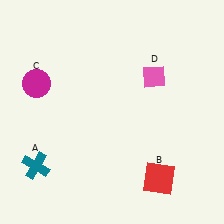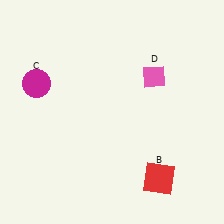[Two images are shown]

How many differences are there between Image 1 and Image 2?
There is 1 difference between the two images.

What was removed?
The teal cross (A) was removed in Image 2.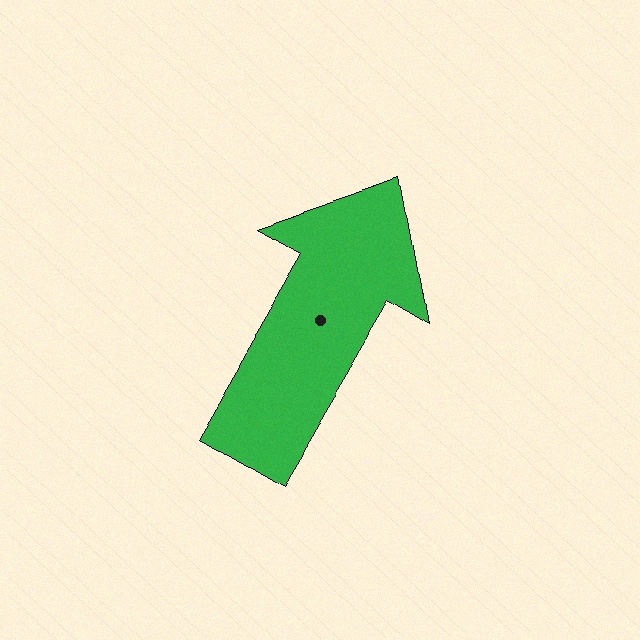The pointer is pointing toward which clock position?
Roughly 1 o'clock.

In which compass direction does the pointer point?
Northeast.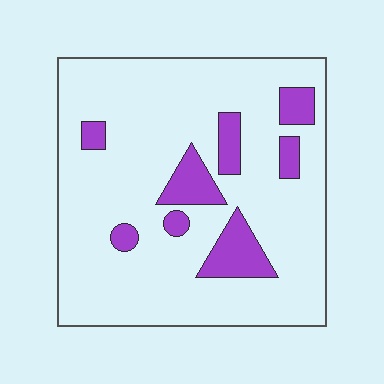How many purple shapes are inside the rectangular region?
8.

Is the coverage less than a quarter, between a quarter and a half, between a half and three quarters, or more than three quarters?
Less than a quarter.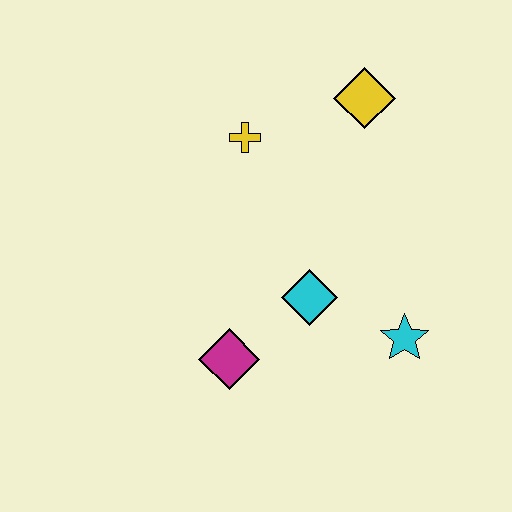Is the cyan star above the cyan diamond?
No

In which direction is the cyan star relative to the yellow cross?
The cyan star is below the yellow cross.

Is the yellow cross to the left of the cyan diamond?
Yes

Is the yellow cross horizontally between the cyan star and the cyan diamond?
No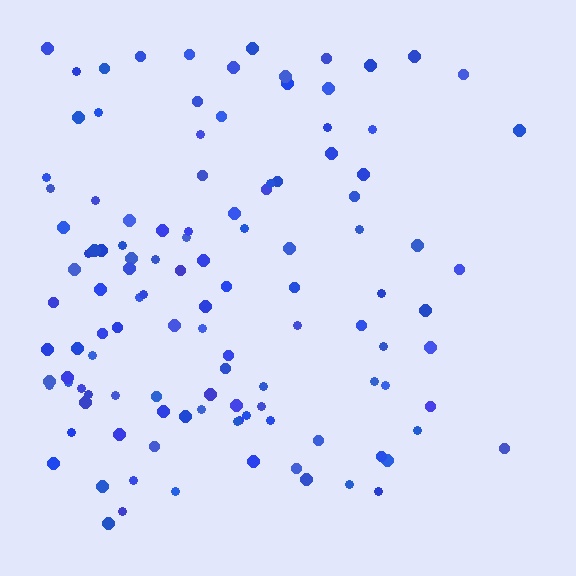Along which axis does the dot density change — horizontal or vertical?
Horizontal.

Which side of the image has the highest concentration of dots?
The left.